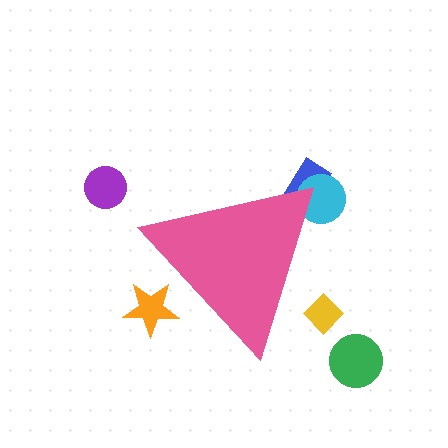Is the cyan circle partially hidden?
Yes, the cyan circle is partially hidden behind the pink triangle.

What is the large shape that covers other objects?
A pink triangle.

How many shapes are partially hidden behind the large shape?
4 shapes are partially hidden.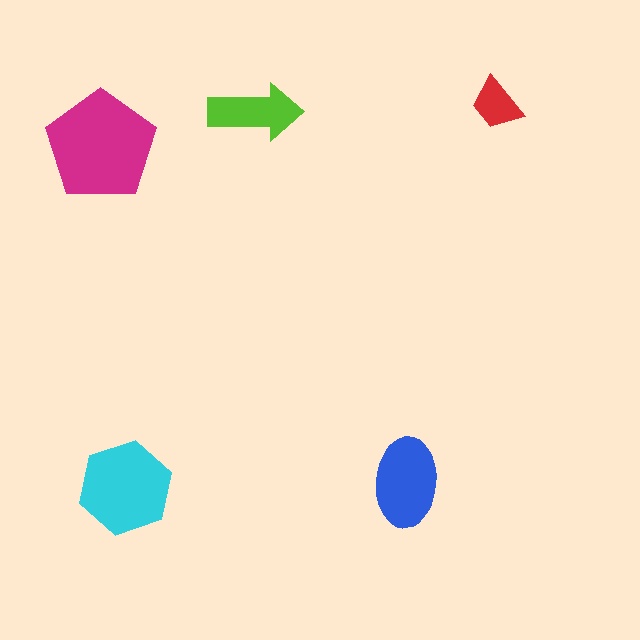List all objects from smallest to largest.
The red trapezoid, the lime arrow, the blue ellipse, the cyan hexagon, the magenta pentagon.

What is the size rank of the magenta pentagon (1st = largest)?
1st.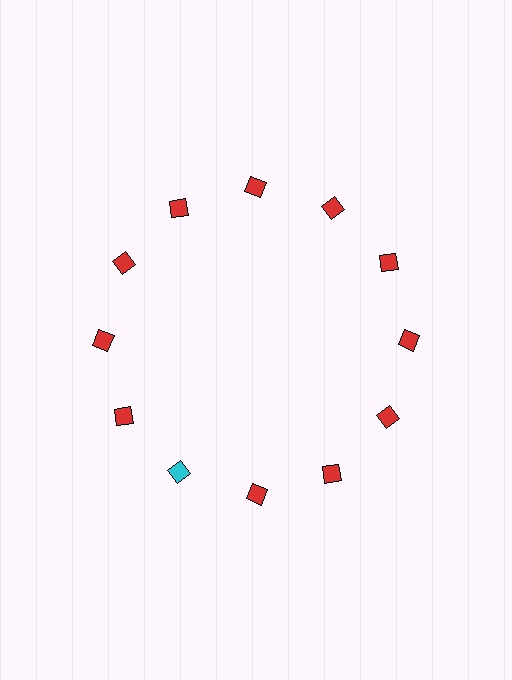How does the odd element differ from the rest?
It has a different color: cyan instead of red.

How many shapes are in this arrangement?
There are 12 shapes arranged in a ring pattern.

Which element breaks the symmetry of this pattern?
The cyan diamond at roughly the 7 o'clock position breaks the symmetry. All other shapes are red diamonds.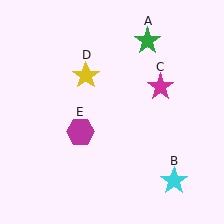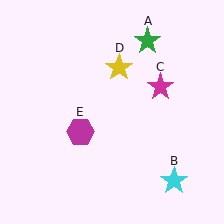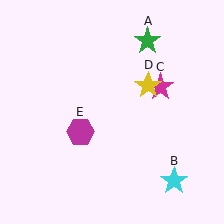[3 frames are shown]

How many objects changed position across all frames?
1 object changed position: yellow star (object D).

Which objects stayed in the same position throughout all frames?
Green star (object A) and cyan star (object B) and magenta star (object C) and magenta hexagon (object E) remained stationary.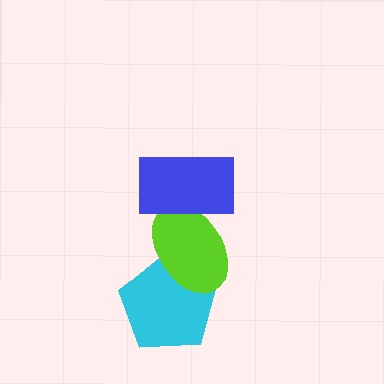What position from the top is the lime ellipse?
The lime ellipse is 2nd from the top.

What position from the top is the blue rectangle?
The blue rectangle is 1st from the top.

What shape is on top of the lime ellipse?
The blue rectangle is on top of the lime ellipse.